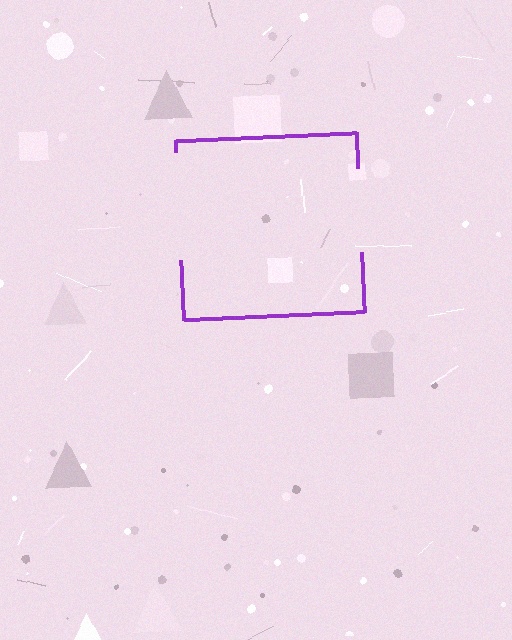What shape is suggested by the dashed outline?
The dashed outline suggests a square.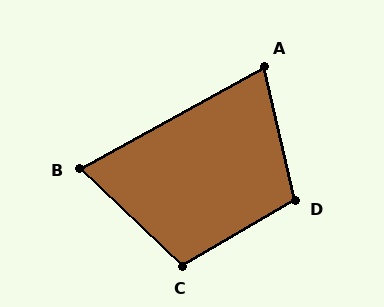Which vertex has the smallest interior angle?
B, at approximately 73 degrees.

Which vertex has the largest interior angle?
D, at approximately 107 degrees.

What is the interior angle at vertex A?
Approximately 74 degrees (acute).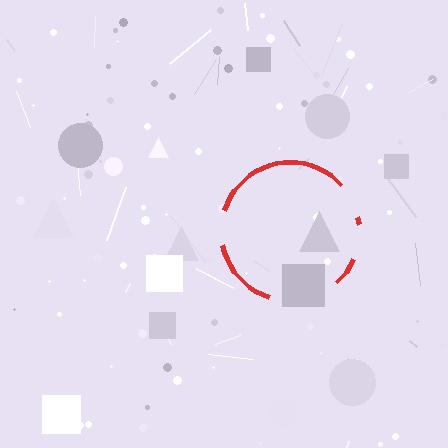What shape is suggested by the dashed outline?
The dashed outline suggests a circle.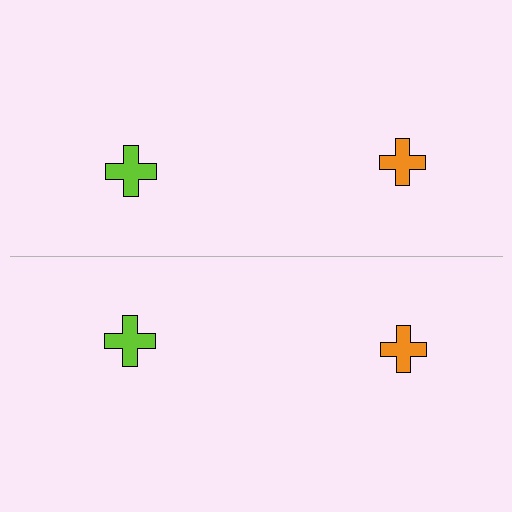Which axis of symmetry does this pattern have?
The pattern has a horizontal axis of symmetry running through the center of the image.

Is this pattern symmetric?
Yes, this pattern has bilateral (reflection) symmetry.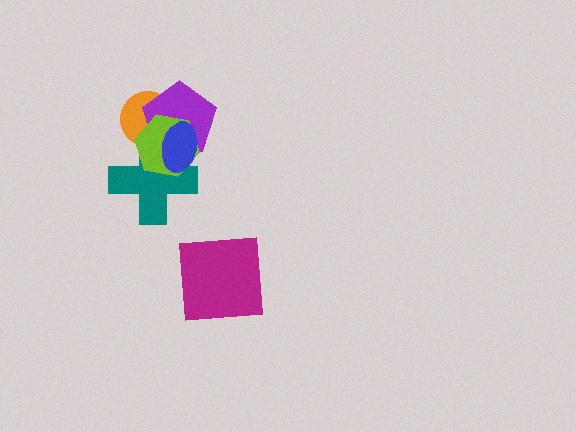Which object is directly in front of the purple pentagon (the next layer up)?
The teal cross is directly in front of the purple pentagon.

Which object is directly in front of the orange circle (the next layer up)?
The purple pentagon is directly in front of the orange circle.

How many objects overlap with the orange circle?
4 objects overlap with the orange circle.